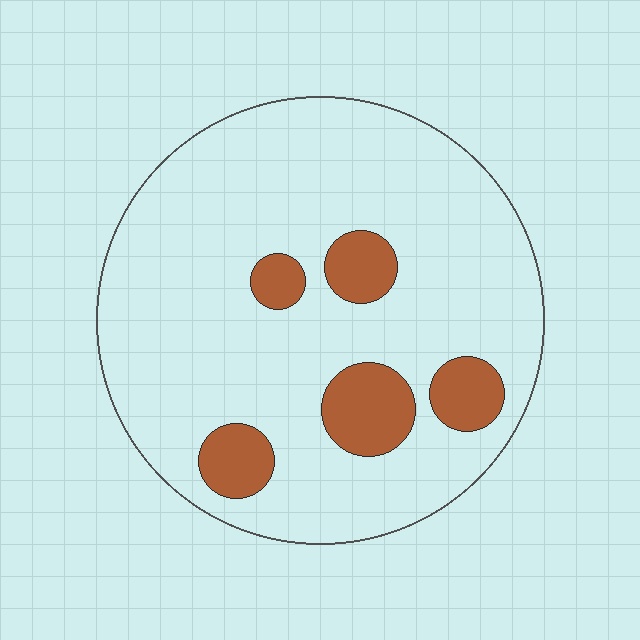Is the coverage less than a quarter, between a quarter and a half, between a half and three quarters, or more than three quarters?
Less than a quarter.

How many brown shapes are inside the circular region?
5.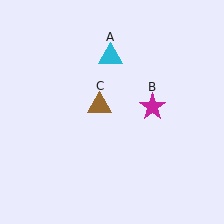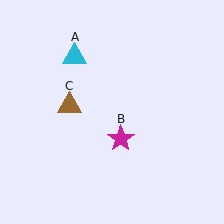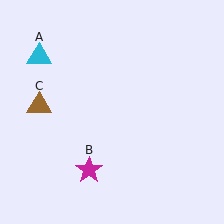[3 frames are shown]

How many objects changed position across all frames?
3 objects changed position: cyan triangle (object A), magenta star (object B), brown triangle (object C).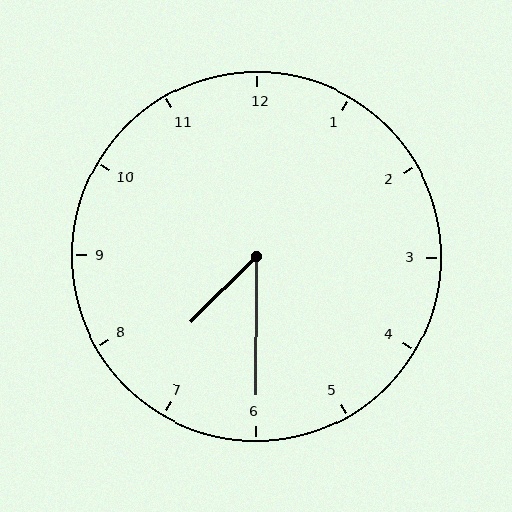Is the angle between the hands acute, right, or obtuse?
It is acute.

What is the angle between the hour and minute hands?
Approximately 45 degrees.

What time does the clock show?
7:30.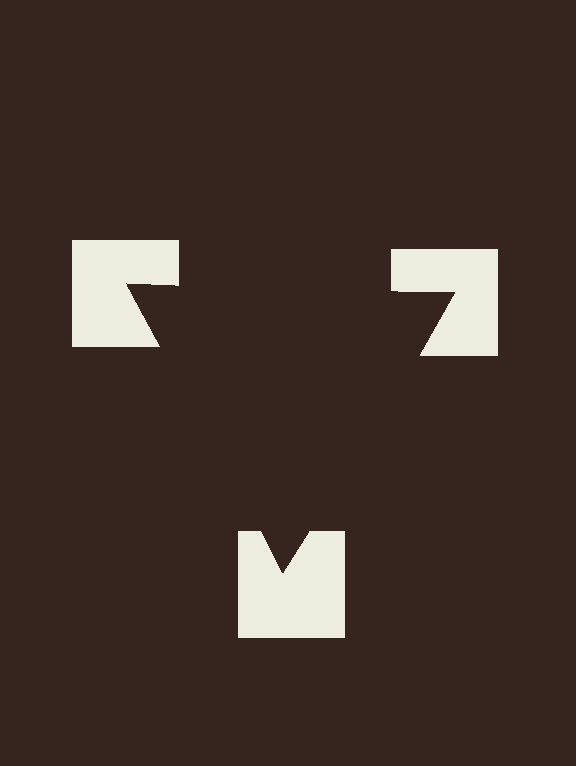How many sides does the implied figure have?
3 sides.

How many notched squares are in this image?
There are 3 — one at each vertex of the illusory triangle.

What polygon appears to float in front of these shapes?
An illusory triangle — its edges are inferred from the aligned wedge cuts in the notched squares, not physically drawn.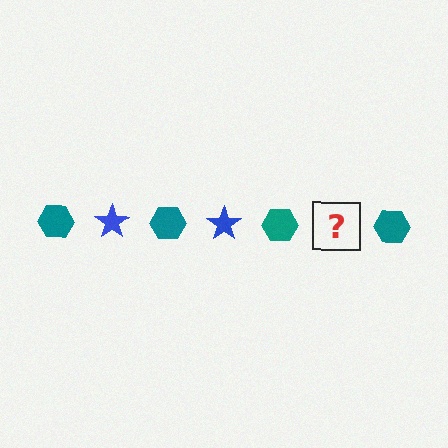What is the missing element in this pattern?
The missing element is a blue star.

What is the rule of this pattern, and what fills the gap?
The rule is that the pattern alternates between teal hexagon and blue star. The gap should be filled with a blue star.